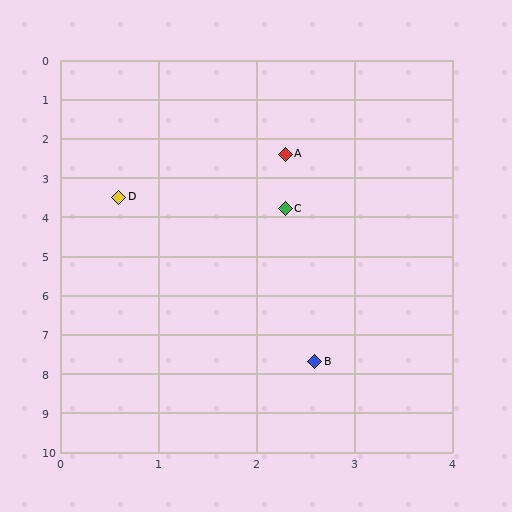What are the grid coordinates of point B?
Point B is at approximately (2.6, 7.7).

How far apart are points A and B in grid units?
Points A and B are about 5.3 grid units apart.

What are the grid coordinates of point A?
Point A is at approximately (2.3, 2.4).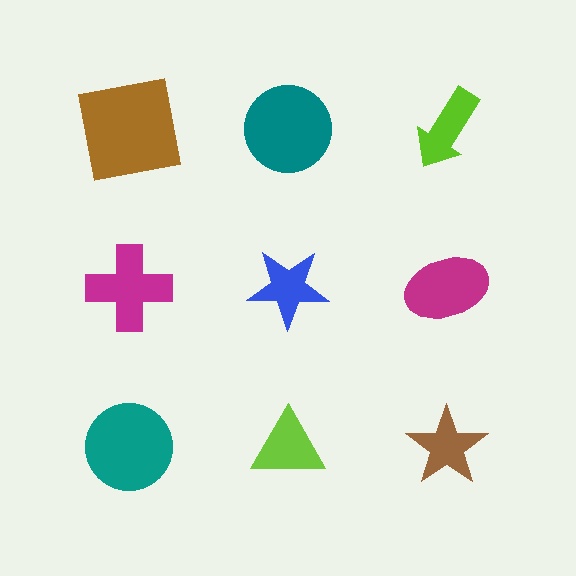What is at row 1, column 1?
A brown square.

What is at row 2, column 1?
A magenta cross.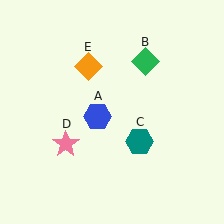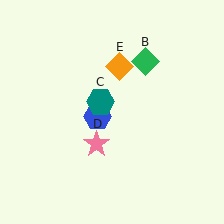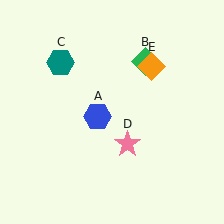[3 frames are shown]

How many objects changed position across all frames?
3 objects changed position: teal hexagon (object C), pink star (object D), orange diamond (object E).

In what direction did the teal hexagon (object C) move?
The teal hexagon (object C) moved up and to the left.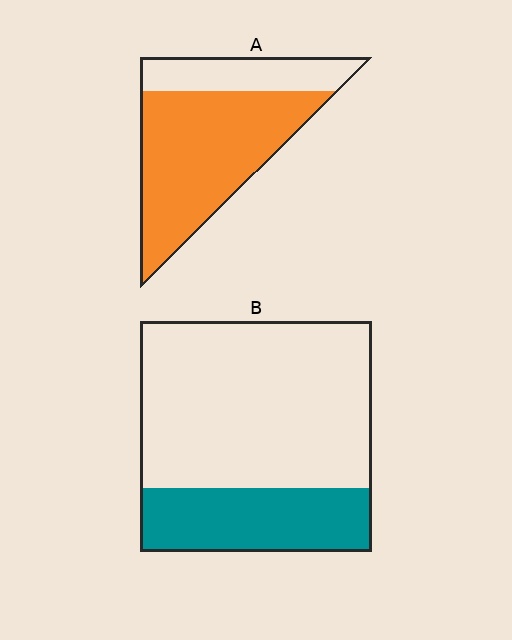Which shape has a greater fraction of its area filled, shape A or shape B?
Shape A.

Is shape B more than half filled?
No.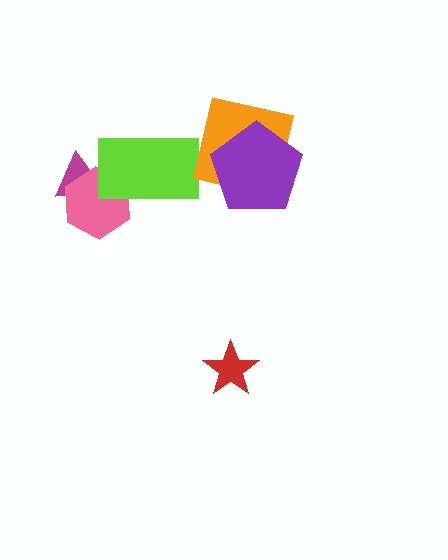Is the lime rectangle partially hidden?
No, no other shape covers it.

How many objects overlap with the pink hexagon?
2 objects overlap with the pink hexagon.